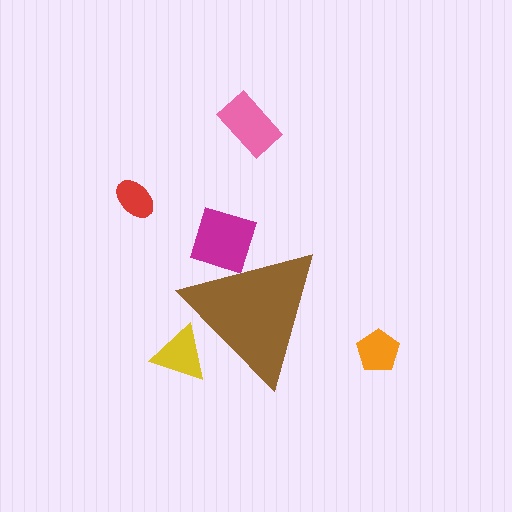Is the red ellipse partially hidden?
No, the red ellipse is fully visible.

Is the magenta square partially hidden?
Yes, the magenta square is partially hidden behind the brown triangle.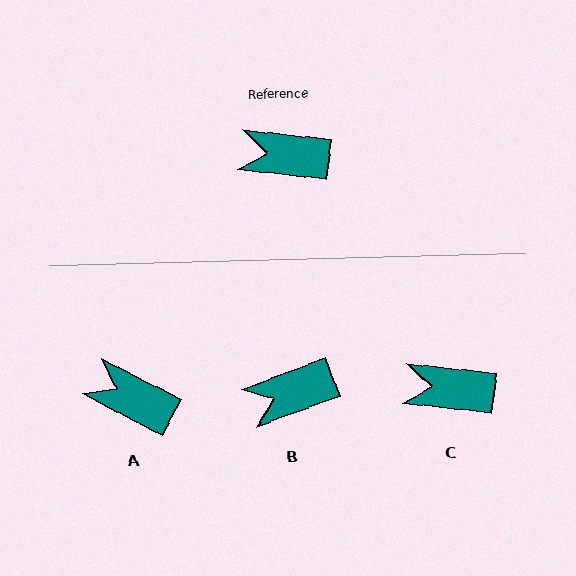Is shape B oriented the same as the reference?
No, it is off by about 27 degrees.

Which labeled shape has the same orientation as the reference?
C.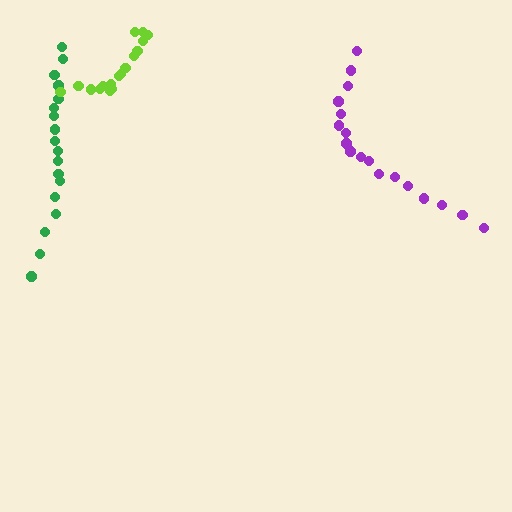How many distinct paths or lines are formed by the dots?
There are 3 distinct paths.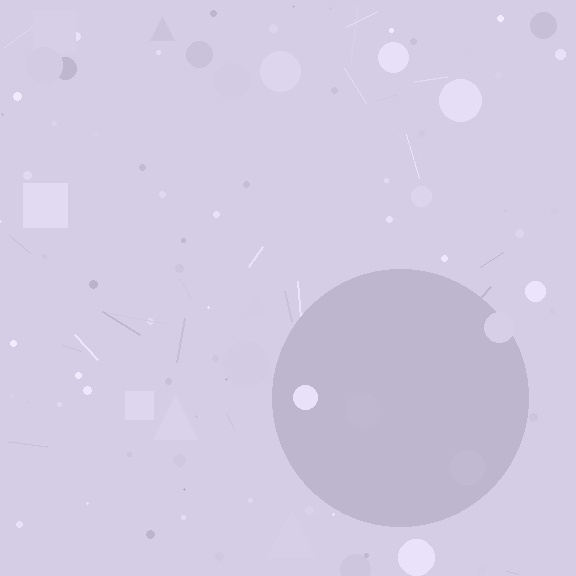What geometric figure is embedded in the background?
A circle is embedded in the background.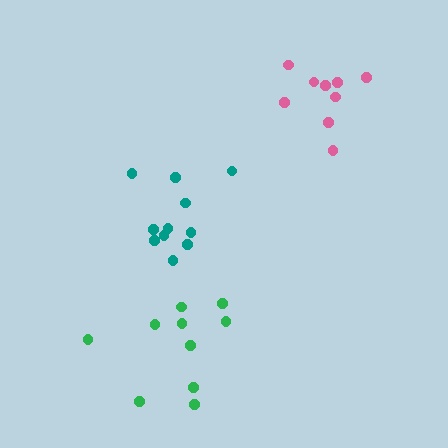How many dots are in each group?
Group 1: 12 dots, Group 2: 10 dots, Group 3: 9 dots (31 total).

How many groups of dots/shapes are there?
There are 3 groups.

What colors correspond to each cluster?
The clusters are colored: teal, green, pink.